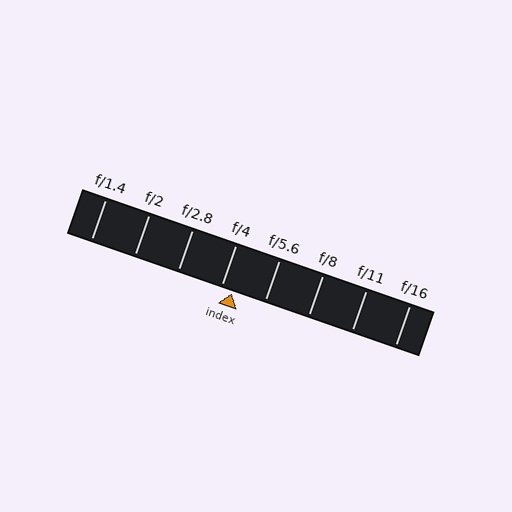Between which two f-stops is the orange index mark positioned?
The index mark is between f/4 and f/5.6.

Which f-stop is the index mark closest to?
The index mark is closest to f/4.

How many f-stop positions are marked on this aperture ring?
There are 8 f-stop positions marked.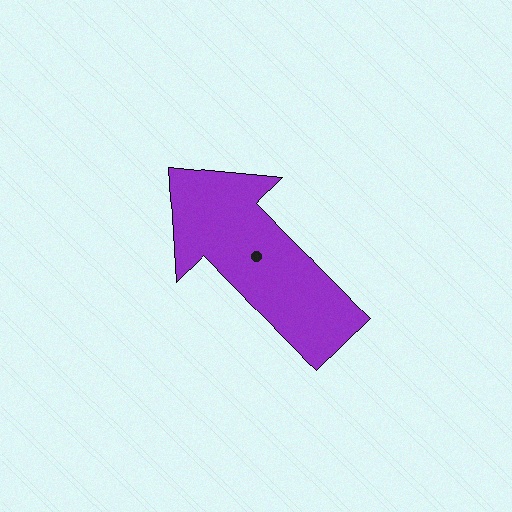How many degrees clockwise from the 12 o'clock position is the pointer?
Approximately 316 degrees.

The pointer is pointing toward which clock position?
Roughly 11 o'clock.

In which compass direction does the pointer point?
Northwest.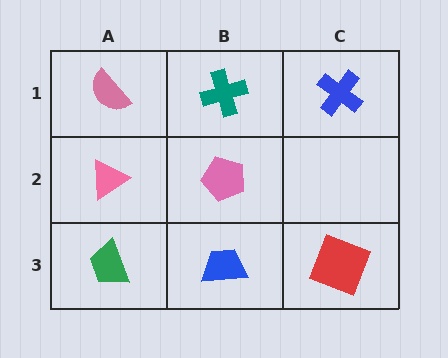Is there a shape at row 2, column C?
No, that cell is empty.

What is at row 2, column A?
A pink triangle.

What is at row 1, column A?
A pink semicircle.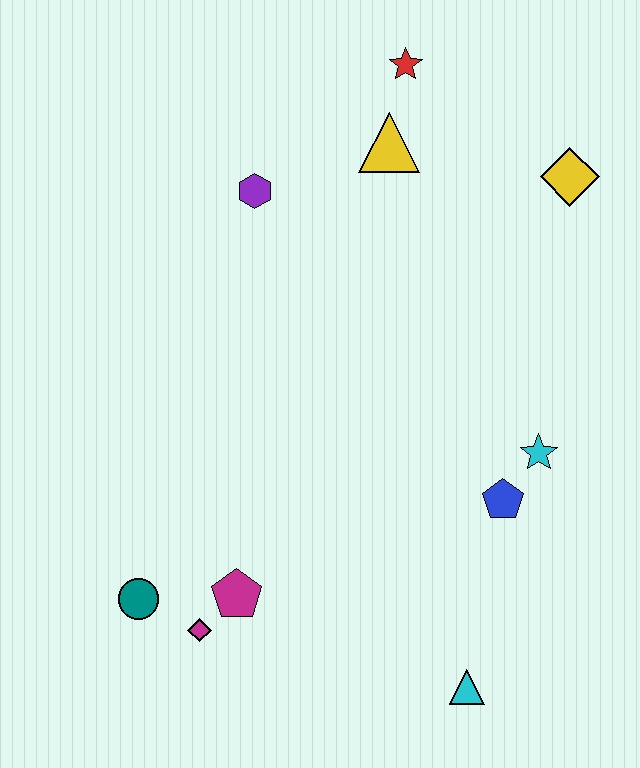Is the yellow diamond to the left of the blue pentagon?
No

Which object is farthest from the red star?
The cyan triangle is farthest from the red star.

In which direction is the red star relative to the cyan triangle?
The red star is above the cyan triangle.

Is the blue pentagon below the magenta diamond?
No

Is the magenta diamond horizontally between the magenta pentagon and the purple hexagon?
No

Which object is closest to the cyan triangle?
The blue pentagon is closest to the cyan triangle.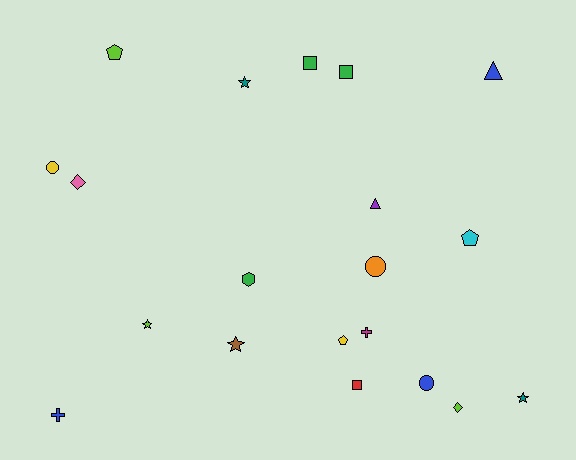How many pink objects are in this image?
There is 1 pink object.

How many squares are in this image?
There are 3 squares.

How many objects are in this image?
There are 20 objects.